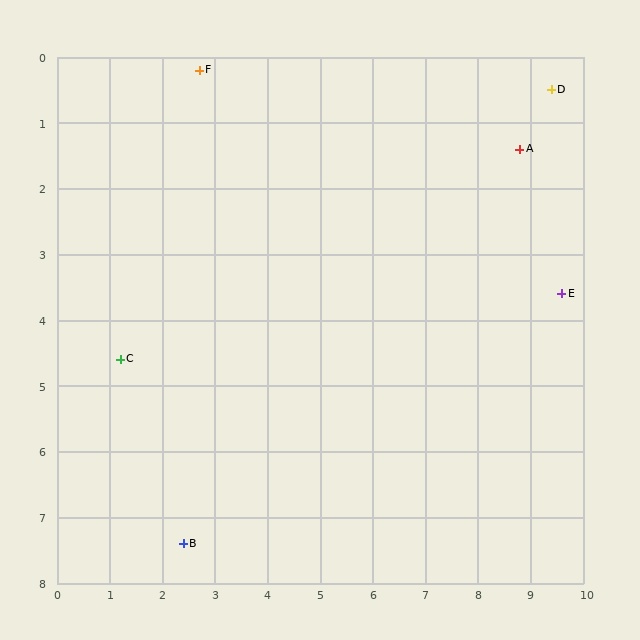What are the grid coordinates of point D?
Point D is at approximately (9.4, 0.5).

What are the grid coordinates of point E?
Point E is at approximately (9.6, 3.6).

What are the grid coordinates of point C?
Point C is at approximately (1.2, 4.6).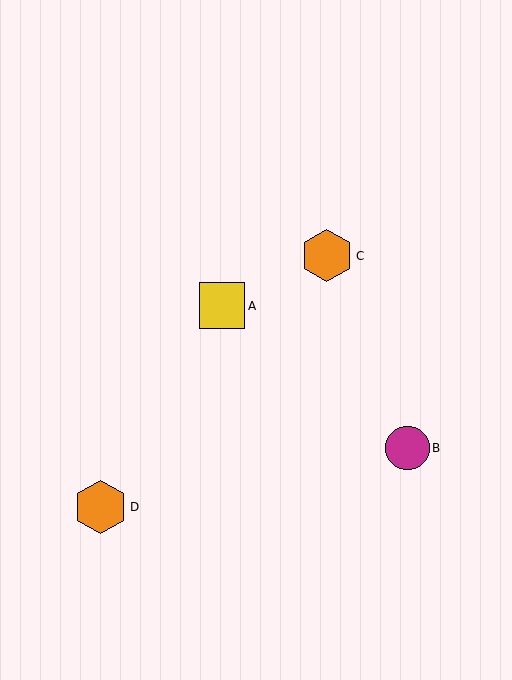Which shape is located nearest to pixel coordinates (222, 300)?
The yellow square (labeled A) at (222, 306) is nearest to that location.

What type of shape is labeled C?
Shape C is an orange hexagon.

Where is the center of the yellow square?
The center of the yellow square is at (222, 306).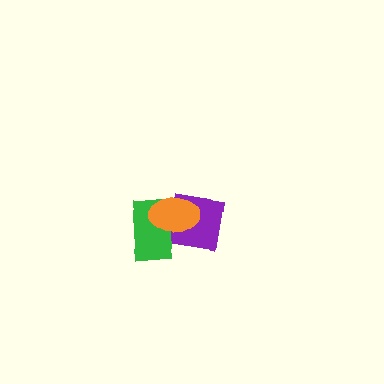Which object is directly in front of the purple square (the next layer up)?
The green rectangle is directly in front of the purple square.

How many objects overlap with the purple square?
2 objects overlap with the purple square.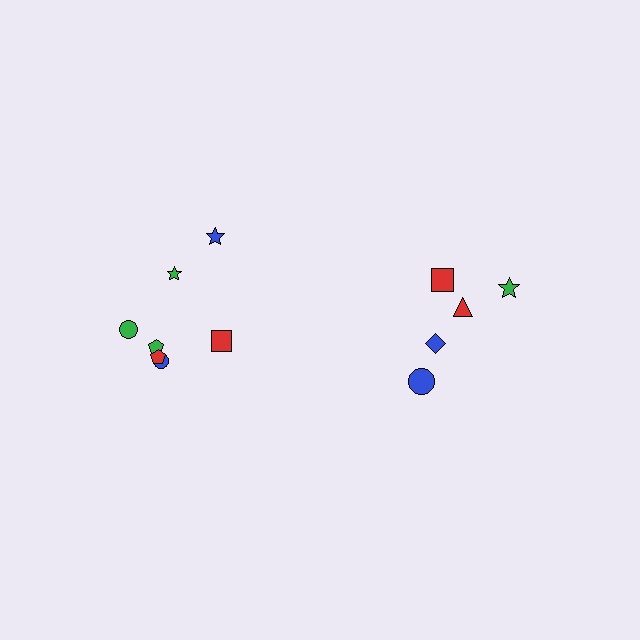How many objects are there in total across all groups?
There are 12 objects.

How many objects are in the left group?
There are 7 objects.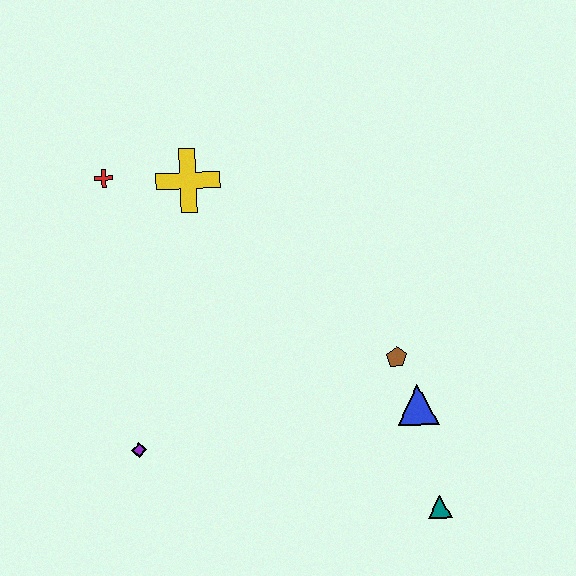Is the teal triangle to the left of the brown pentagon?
No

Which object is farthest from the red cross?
The teal triangle is farthest from the red cross.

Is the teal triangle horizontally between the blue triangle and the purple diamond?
No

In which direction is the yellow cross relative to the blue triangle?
The yellow cross is above the blue triangle.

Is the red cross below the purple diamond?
No